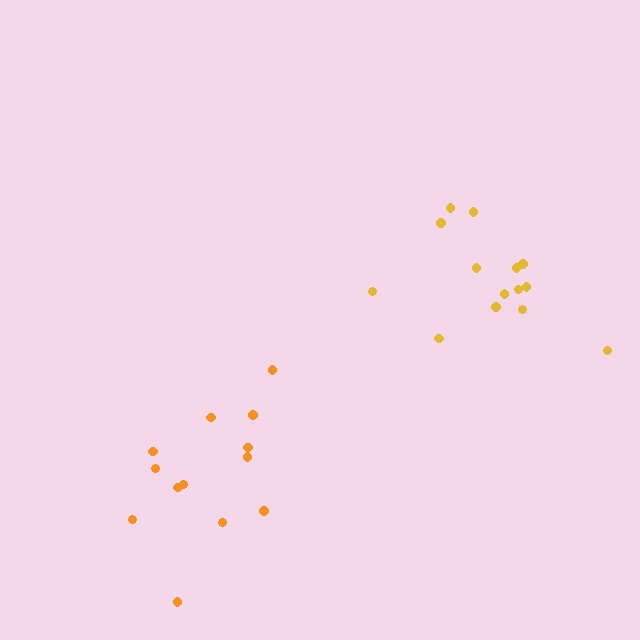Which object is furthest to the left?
The orange cluster is leftmost.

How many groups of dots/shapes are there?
There are 2 groups.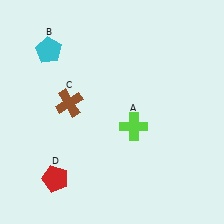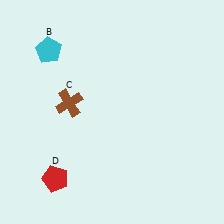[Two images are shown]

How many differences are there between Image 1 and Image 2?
There is 1 difference between the two images.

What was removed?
The lime cross (A) was removed in Image 2.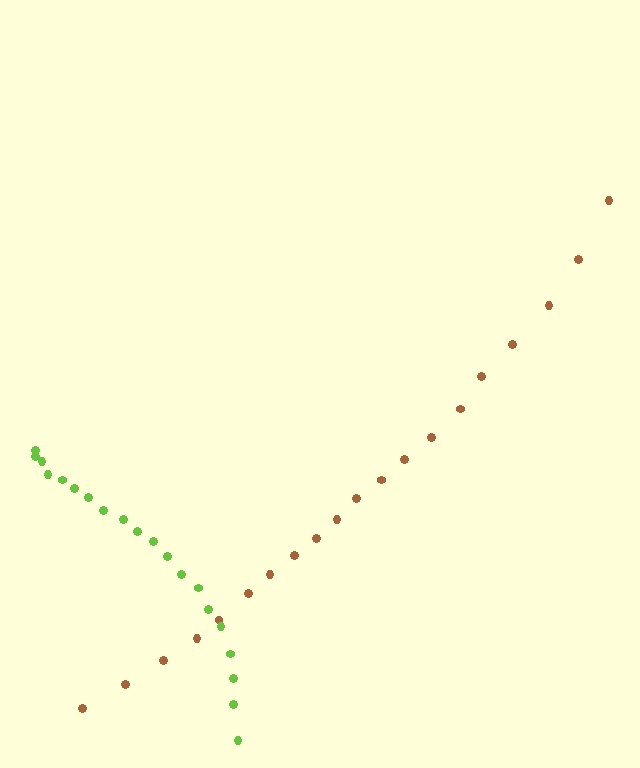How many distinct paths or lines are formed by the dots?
There are 2 distinct paths.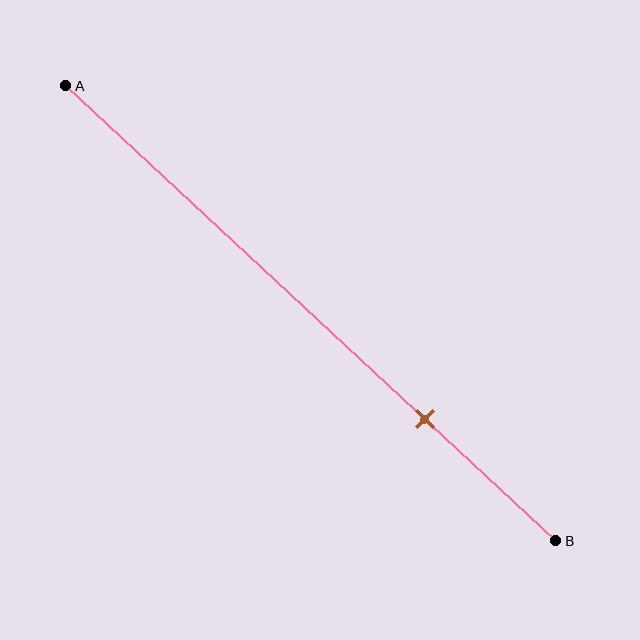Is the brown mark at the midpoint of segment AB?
No, the mark is at about 75% from A, not at the 50% midpoint.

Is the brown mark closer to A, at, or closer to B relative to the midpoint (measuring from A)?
The brown mark is closer to point B than the midpoint of segment AB.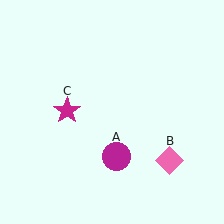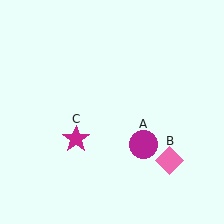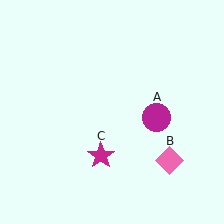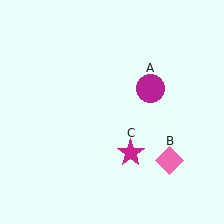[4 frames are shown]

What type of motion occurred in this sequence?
The magenta circle (object A), magenta star (object C) rotated counterclockwise around the center of the scene.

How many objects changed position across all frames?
2 objects changed position: magenta circle (object A), magenta star (object C).